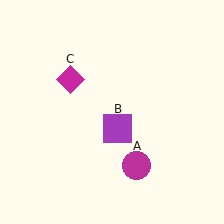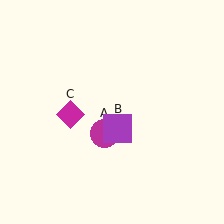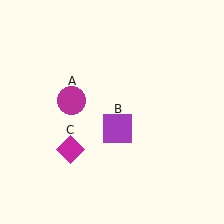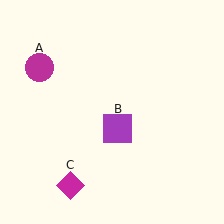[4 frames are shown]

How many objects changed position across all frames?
2 objects changed position: magenta circle (object A), magenta diamond (object C).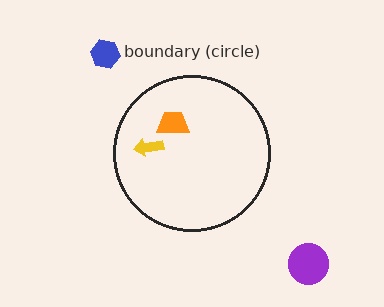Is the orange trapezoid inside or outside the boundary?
Inside.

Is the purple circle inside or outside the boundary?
Outside.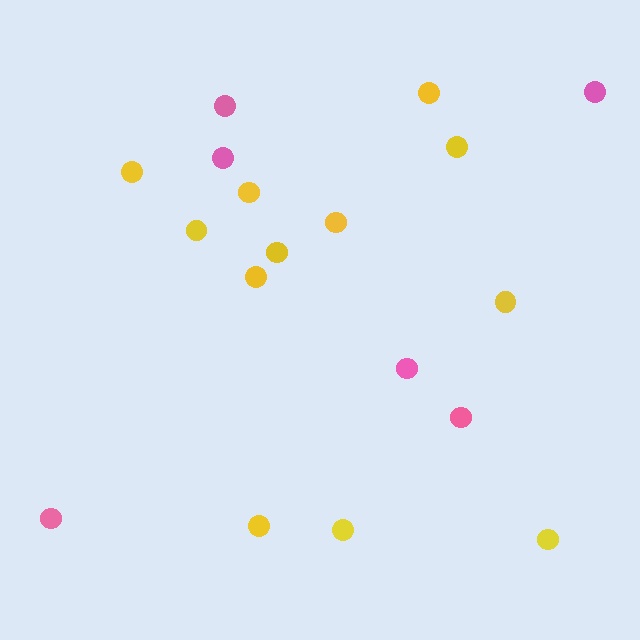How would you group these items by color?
There are 2 groups: one group of pink circles (6) and one group of yellow circles (12).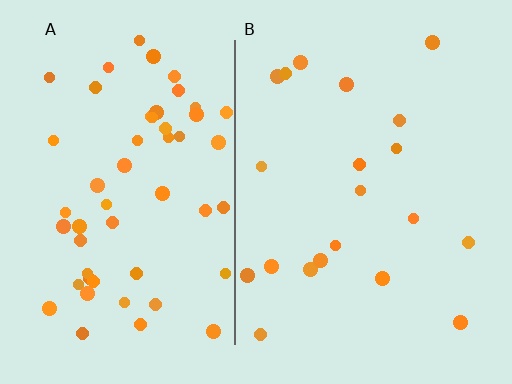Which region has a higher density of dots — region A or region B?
A (the left).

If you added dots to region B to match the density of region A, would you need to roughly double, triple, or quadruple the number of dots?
Approximately triple.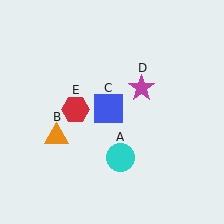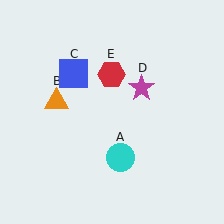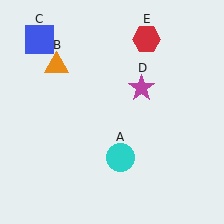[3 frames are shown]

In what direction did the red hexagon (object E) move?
The red hexagon (object E) moved up and to the right.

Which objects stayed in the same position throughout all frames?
Cyan circle (object A) and magenta star (object D) remained stationary.